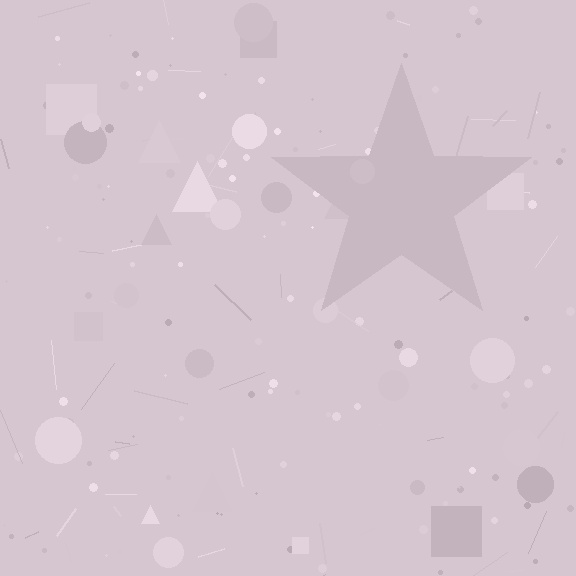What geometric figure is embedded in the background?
A star is embedded in the background.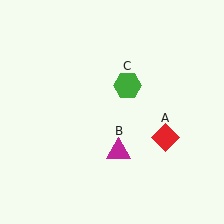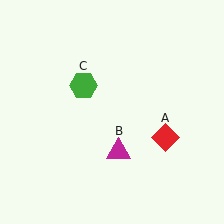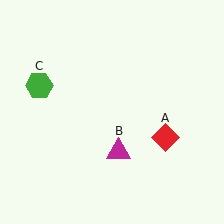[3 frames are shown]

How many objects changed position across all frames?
1 object changed position: green hexagon (object C).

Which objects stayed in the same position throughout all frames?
Red diamond (object A) and magenta triangle (object B) remained stationary.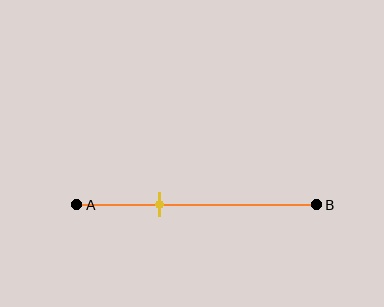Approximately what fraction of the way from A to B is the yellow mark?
The yellow mark is approximately 35% of the way from A to B.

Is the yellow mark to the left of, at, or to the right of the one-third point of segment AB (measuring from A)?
The yellow mark is approximately at the one-third point of segment AB.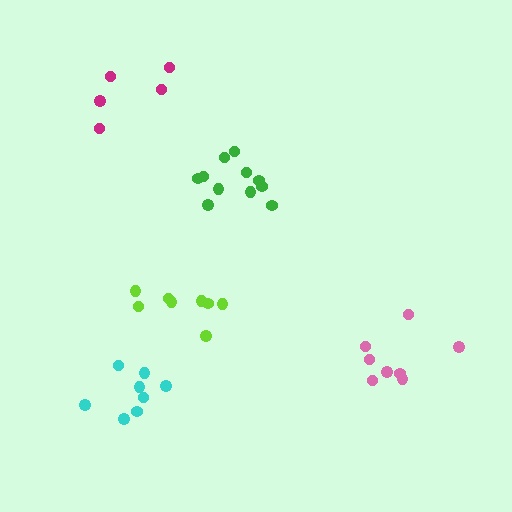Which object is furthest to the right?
The pink cluster is rightmost.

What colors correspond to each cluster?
The clusters are colored: magenta, lime, green, pink, cyan.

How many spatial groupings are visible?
There are 5 spatial groupings.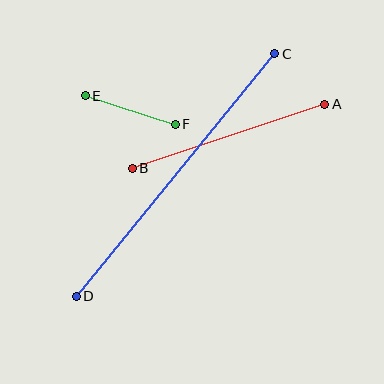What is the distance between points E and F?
The distance is approximately 94 pixels.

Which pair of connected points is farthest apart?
Points C and D are farthest apart.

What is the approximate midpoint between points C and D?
The midpoint is at approximately (176, 175) pixels.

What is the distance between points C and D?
The distance is approximately 314 pixels.